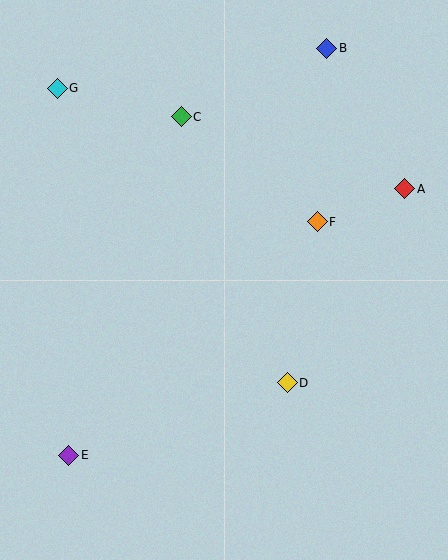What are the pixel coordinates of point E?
Point E is at (69, 456).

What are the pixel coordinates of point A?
Point A is at (405, 189).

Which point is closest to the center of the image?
Point F at (317, 222) is closest to the center.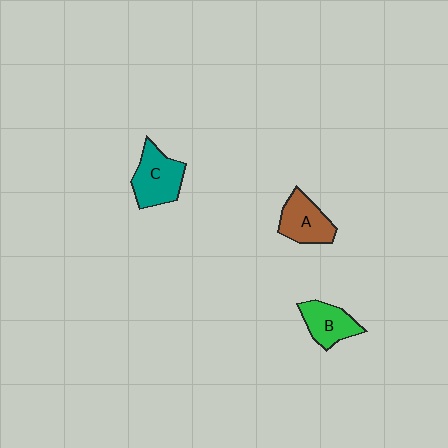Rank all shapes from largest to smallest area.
From largest to smallest: C (teal), A (brown), B (green).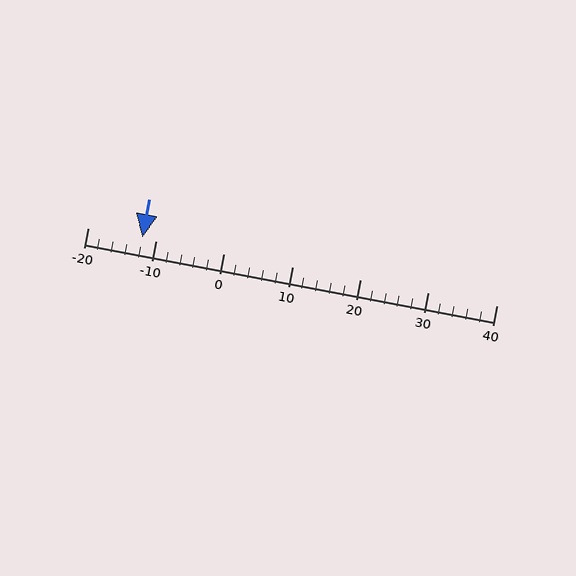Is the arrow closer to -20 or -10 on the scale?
The arrow is closer to -10.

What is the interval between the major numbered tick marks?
The major tick marks are spaced 10 units apart.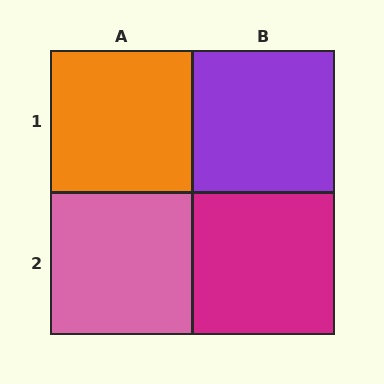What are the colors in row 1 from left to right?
Orange, purple.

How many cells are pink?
1 cell is pink.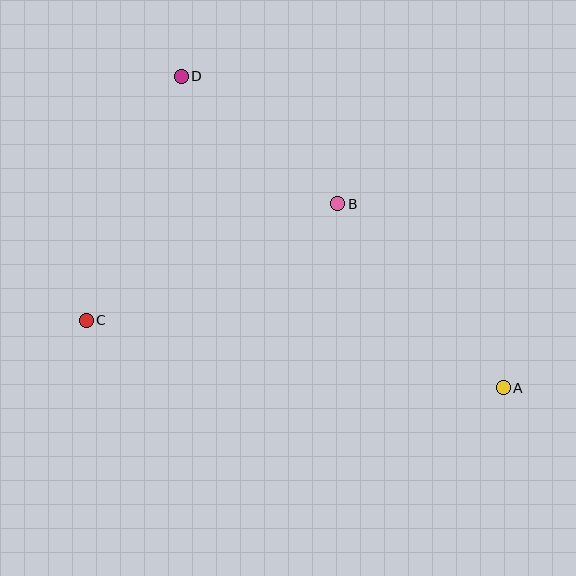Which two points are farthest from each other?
Points A and D are farthest from each other.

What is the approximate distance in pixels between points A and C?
The distance between A and C is approximately 423 pixels.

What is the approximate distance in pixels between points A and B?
The distance between A and B is approximately 248 pixels.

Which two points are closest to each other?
Points B and D are closest to each other.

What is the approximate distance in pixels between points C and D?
The distance between C and D is approximately 262 pixels.